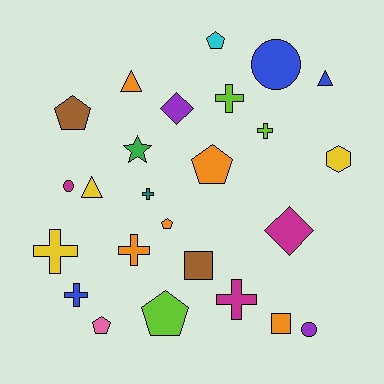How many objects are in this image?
There are 25 objects.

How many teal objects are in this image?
There is 1 teal object.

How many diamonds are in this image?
There are 2 diamonds.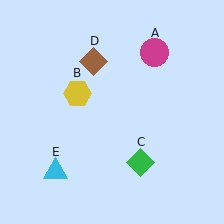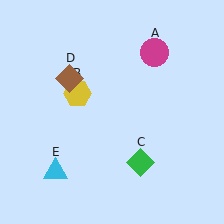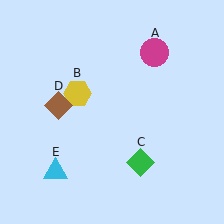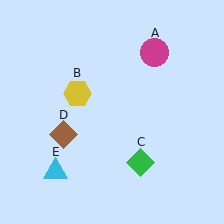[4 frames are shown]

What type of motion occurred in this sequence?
The brown diamond (object D) rotated counterclockwise around the center of the scene.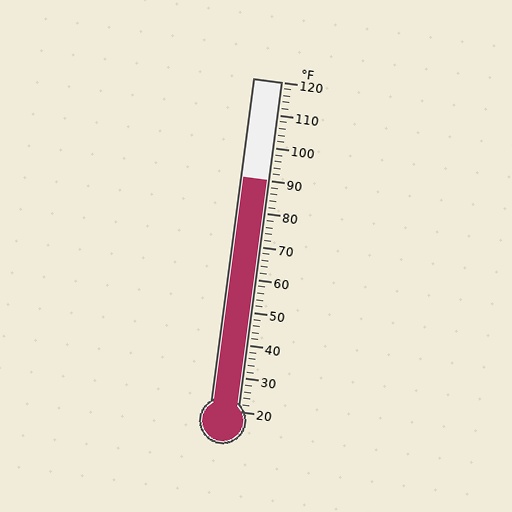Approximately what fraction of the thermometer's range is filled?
The thermometer is filled to approximately 70% of its range.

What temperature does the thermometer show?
The thermometer shows approximately 90°F.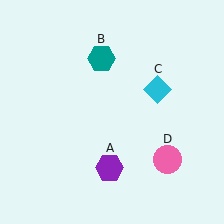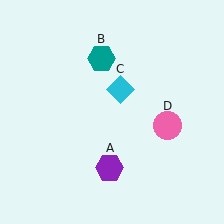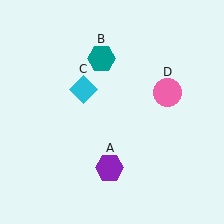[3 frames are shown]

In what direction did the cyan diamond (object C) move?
The cyan diamond (object C) moved left.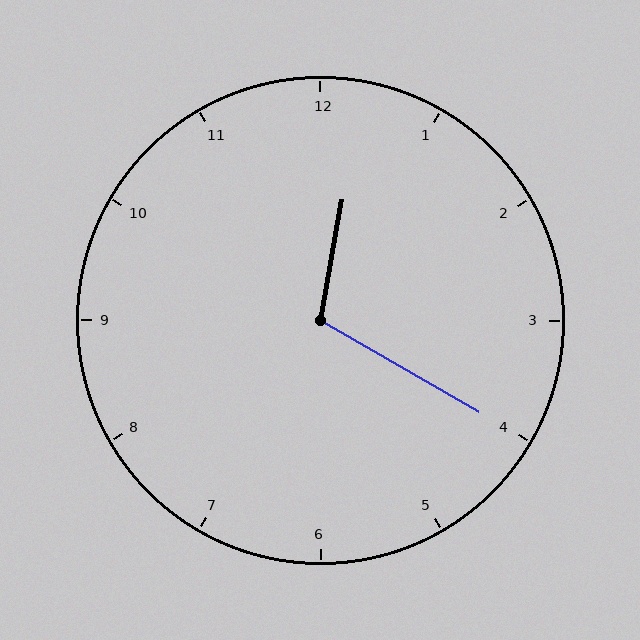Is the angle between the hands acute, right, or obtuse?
It is obtuse.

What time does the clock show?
12:20.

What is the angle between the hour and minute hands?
Approximately 110 degrees.